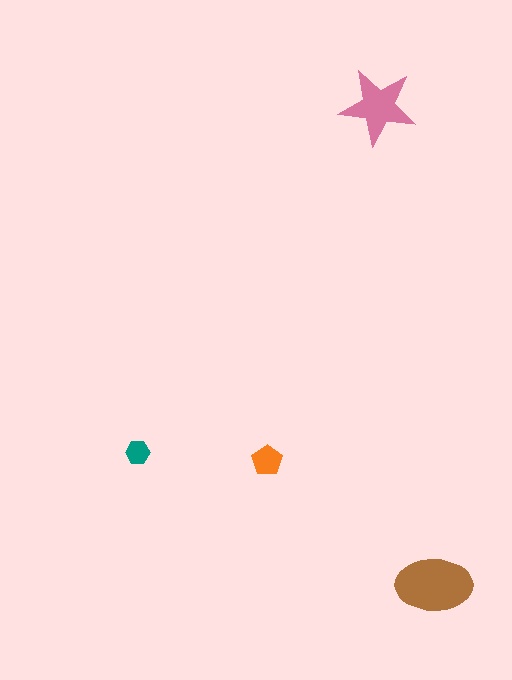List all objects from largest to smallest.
The brown ellipse, the pink star, the orange pentagon, the teal hexagon.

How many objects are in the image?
There are 4 objects in the image.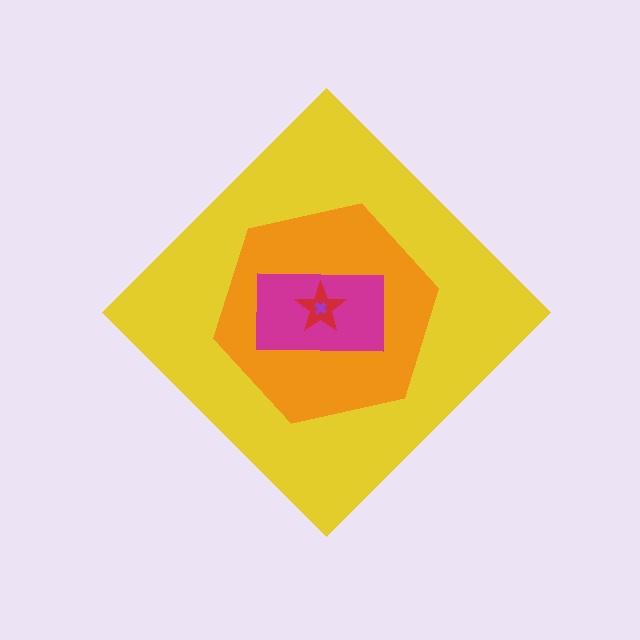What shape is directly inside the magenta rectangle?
The red star.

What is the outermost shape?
The yellow diamond.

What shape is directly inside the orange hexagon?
The magenta rectangle.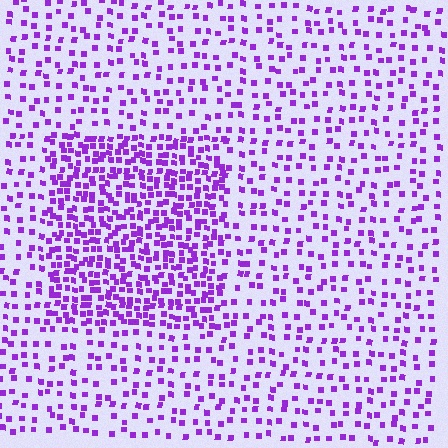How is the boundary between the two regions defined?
The boundary is defined by a change in element density (approximately 2.3x ratio). All elements are the same color, size, and shape.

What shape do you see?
I see a rectangle.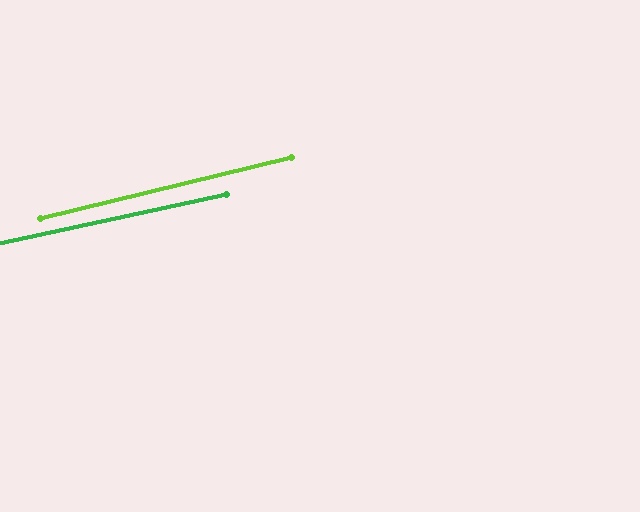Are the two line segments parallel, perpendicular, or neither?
Parallel — their directions differ by only 1.9°.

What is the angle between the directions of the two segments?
Approximately 2 degrees.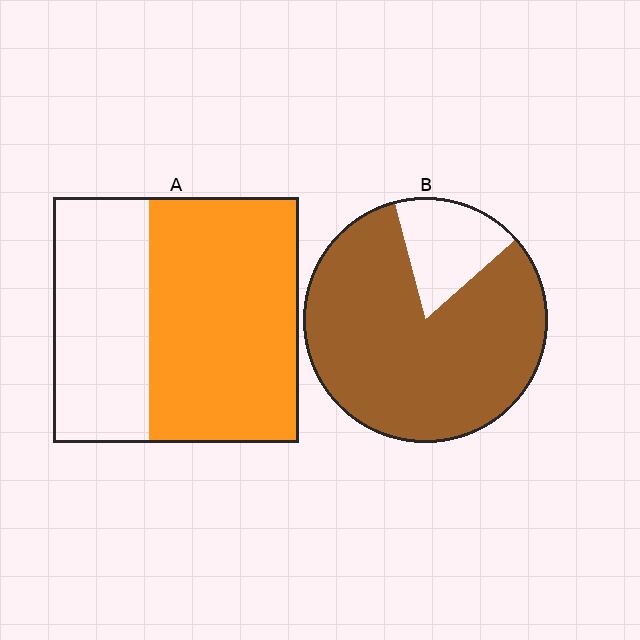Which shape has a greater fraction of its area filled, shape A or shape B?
Shape B.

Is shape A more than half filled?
Yes.